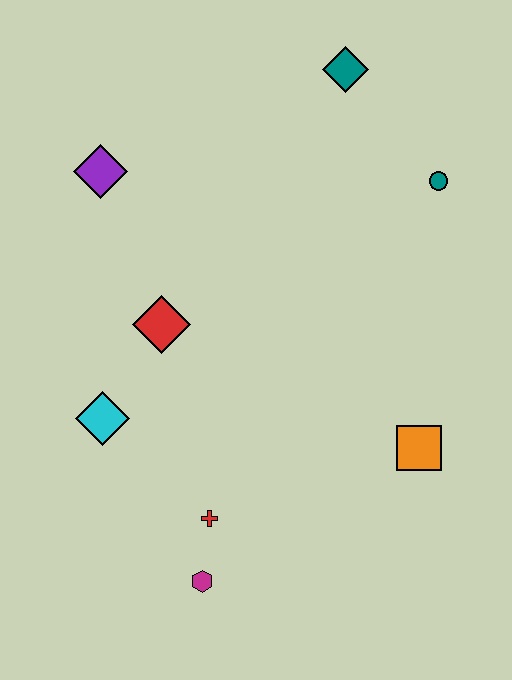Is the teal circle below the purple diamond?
Yes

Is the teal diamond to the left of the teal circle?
Yes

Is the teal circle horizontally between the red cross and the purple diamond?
No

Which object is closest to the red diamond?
The cyan diamond is closest to the red diamond.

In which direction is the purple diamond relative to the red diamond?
The purple diamond is above the red diamond.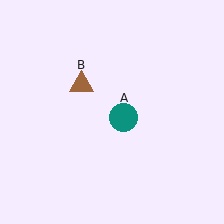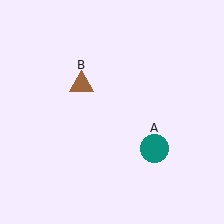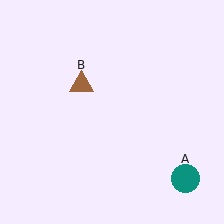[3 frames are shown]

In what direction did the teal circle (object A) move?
The teal circle (object A) moved down and to the right.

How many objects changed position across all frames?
1 object changed position: teal circle (object A).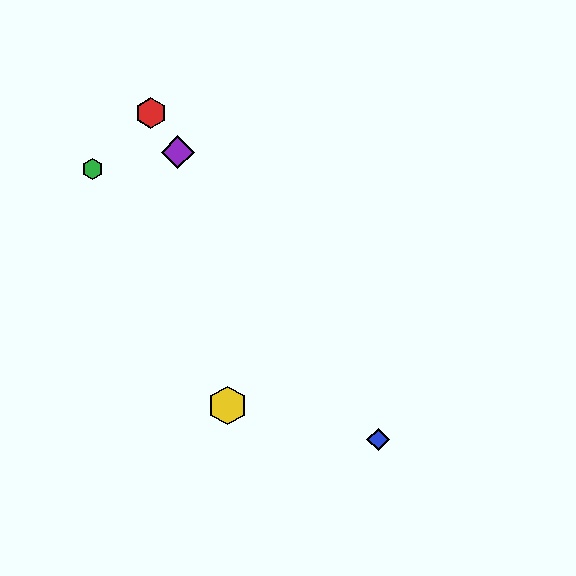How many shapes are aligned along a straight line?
3 shapes (the red hexagon, the blue diamond, the purple diamond) are aligned along a straight line.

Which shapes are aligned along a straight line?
The red hexagon, the blue diamond, the purple diamond are aligned along a straight line.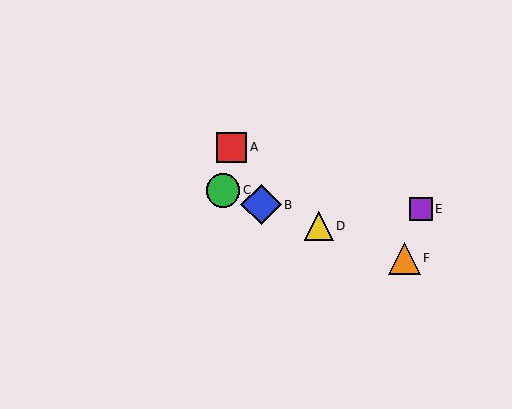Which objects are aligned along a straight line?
Objects B, C, D, F are aligned along a straight line.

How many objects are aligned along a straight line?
4 objects (B, C, D, F) are aligned along a straight line.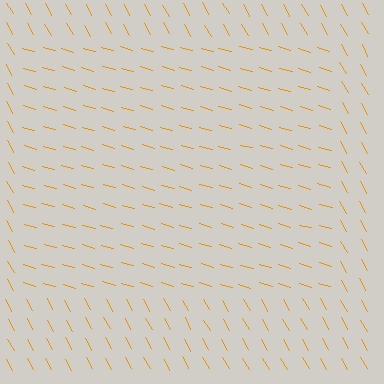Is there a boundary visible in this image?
Yes, there is a texture boundary formed by a change in line orientation.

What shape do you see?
I see a rectangle.